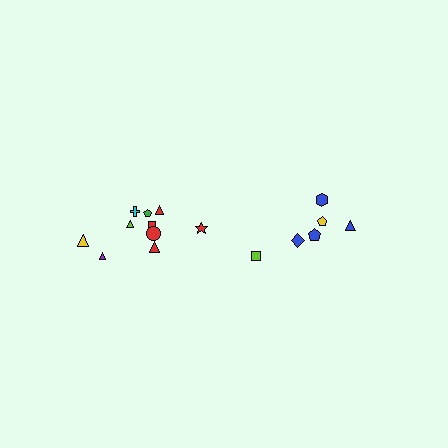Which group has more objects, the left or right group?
The left group.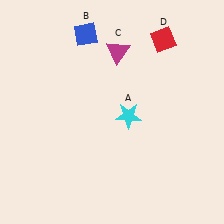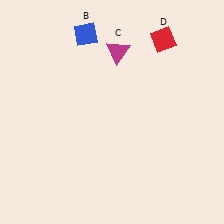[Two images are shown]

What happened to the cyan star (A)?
The cyan star (A) was removed in Image 2. It was in the bottom-right area of Image 1.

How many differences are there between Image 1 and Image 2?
There is 1 difference between the two images.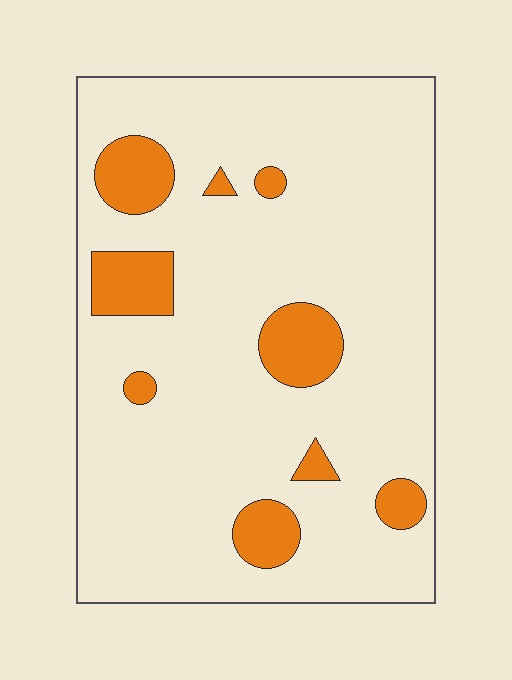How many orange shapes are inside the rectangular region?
9.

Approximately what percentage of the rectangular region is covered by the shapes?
Approximately 15%.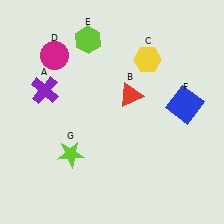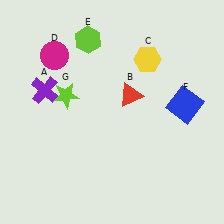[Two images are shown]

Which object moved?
The lime star (G) moved up.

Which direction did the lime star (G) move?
The lime star (G) moved up.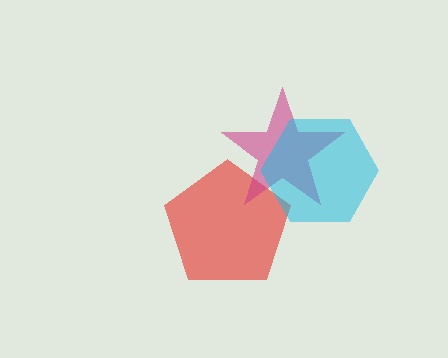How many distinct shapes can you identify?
There are 3 distinct shapes: a red pentagon, a magenta star, a cyan hexagon.